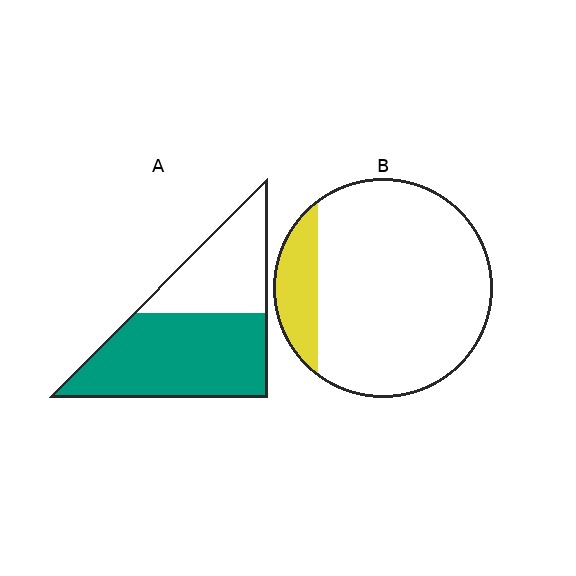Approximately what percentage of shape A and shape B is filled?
A is approximately 60% and B is approximately 15%.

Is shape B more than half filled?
No.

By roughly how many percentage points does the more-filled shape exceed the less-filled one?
By roughly 45 percentage points (A over B).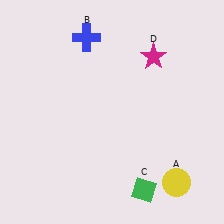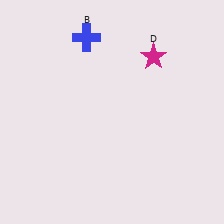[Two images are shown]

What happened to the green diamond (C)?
The green diamond (C) was removed in Image 2. It was in the bottom-right area of Image 1.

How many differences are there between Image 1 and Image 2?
There are 2 differences between the two images.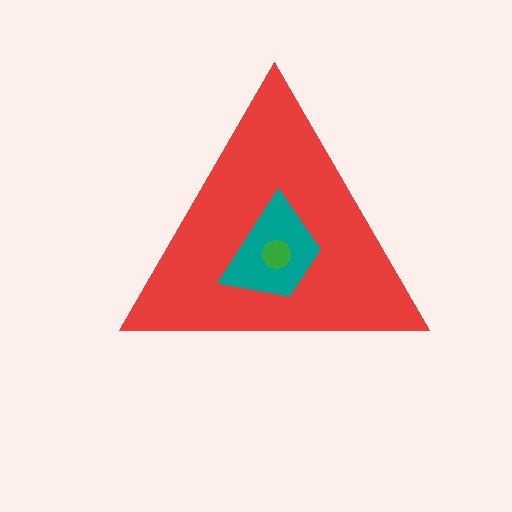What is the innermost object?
The green circle.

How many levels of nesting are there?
3.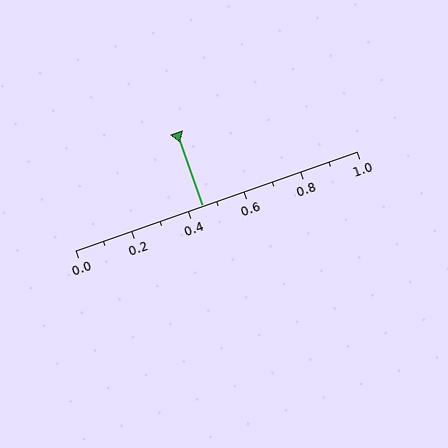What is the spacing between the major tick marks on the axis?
The major ticks are spaced 0.2 apart.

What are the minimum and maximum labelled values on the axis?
The axis runs from 0.0 to 1.0.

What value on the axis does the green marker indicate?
The marker indicates approximately 0.45.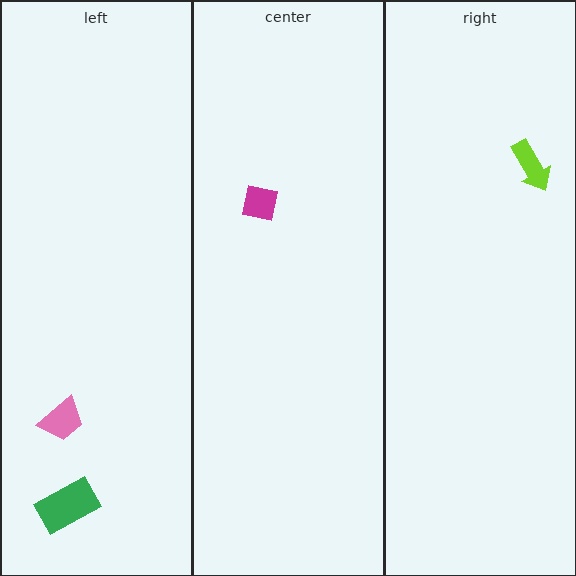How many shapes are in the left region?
2.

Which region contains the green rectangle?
The left region.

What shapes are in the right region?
The lime arrow.